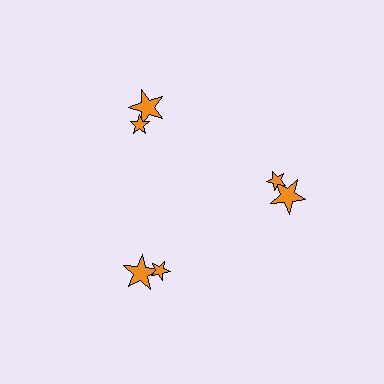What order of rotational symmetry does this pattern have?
This pattern has 3-fold rotational symmetry.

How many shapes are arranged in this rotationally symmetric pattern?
There are 6 shapes, arranged in 3 groups of 2.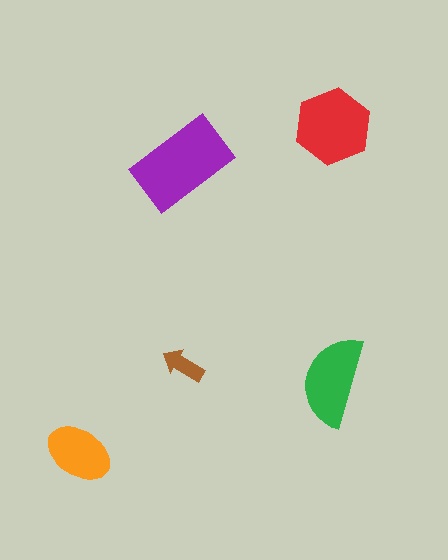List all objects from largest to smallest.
The purple rectangle, the red hexagon, the green semicircle, the orange ellipse, the brown arrow.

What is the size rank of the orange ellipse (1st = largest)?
4th.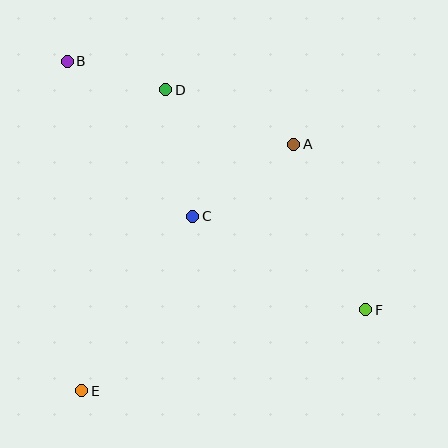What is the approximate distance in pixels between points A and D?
The distance between A and D is approximately 139 pixels.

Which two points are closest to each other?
Points B and D are closest to each other.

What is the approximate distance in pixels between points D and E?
The distance between D and E is approximately 313 pixels.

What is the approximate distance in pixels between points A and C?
The distance between A and C is approximately 124 pixels.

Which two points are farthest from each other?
Points B and F are farthest from each other.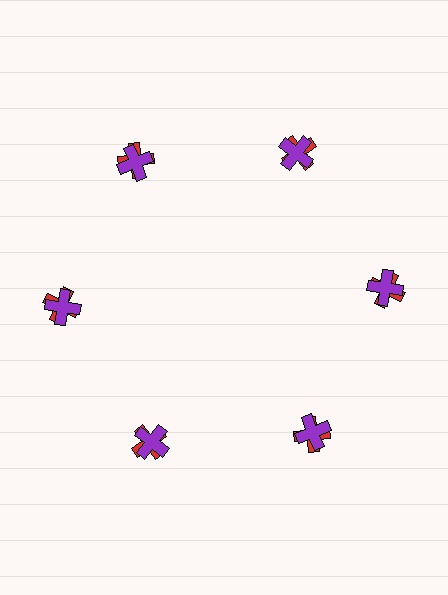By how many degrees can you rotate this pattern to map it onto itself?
The pattern maps onto itself every 60 degrees of rotation.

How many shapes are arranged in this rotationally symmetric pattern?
There are 12 shapes, arranged in 6 groups of 2.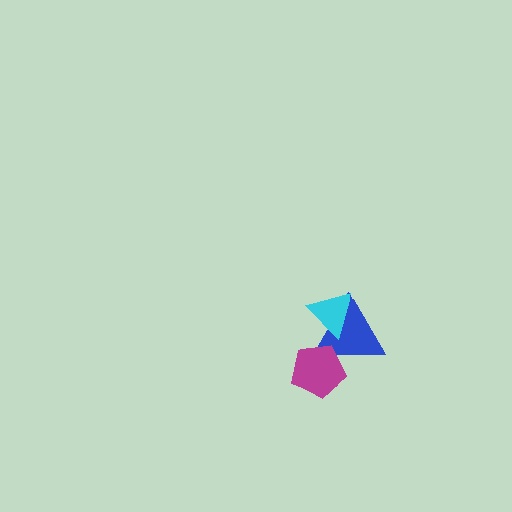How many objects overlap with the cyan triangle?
1 object overlaps with the cyan triangle.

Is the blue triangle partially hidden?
Yes, it is partially covered by another shape.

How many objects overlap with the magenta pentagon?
1 object overlaps with the magenta pentagon.